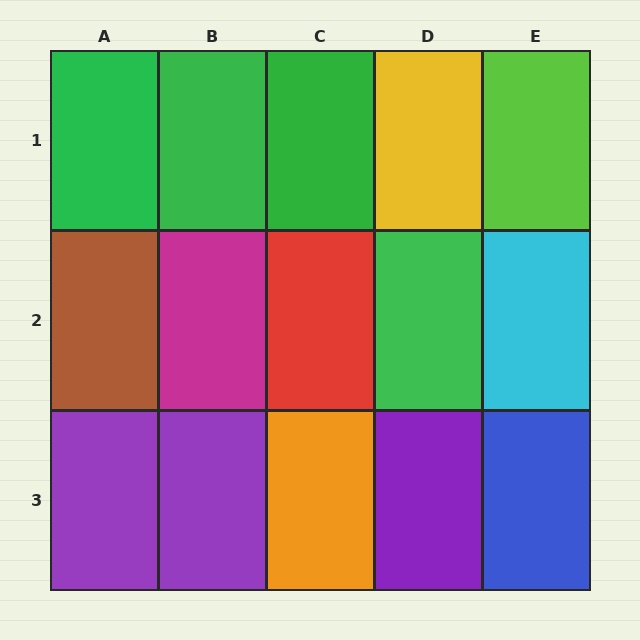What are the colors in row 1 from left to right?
Green, green, green, yellow, lime.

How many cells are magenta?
1 cell is magenta.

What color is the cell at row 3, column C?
Orange.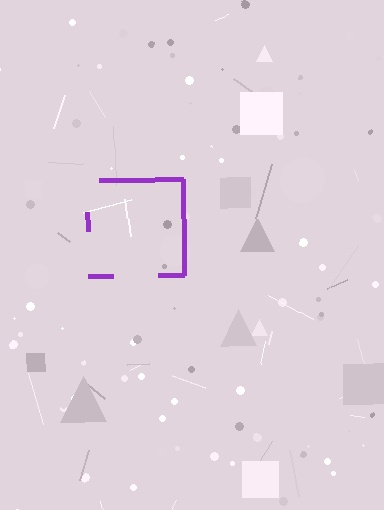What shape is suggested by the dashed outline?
The dashed outline suggests a square.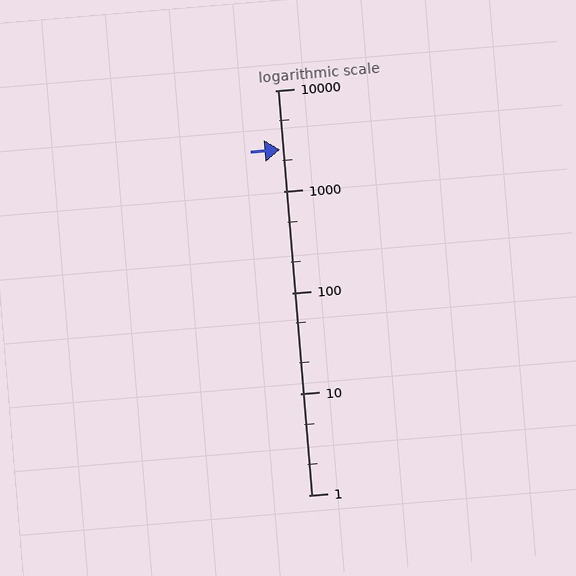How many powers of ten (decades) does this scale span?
The scale spans 4 decades, from 1 to 10000.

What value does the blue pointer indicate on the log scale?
The pointer indicates approximately 2600.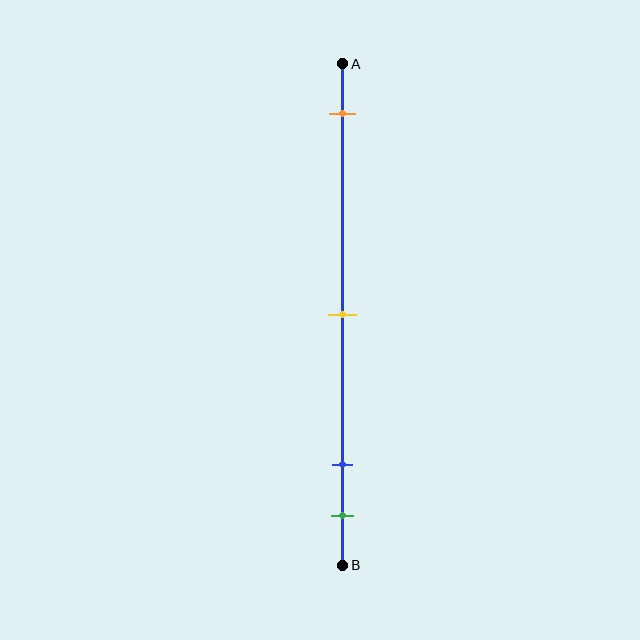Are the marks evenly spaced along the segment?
No, the marks are not evenly spaced.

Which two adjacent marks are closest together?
The blue and green marks are the closest adjacent pair.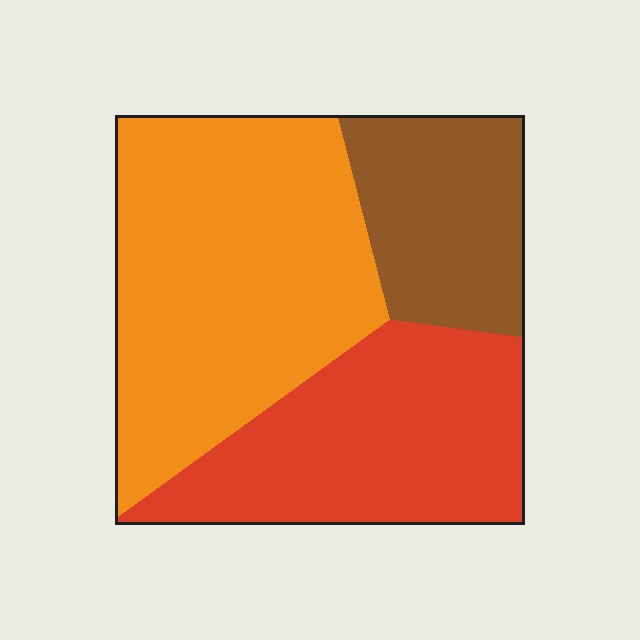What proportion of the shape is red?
Red covers 33% of the shape.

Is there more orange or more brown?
Orange.